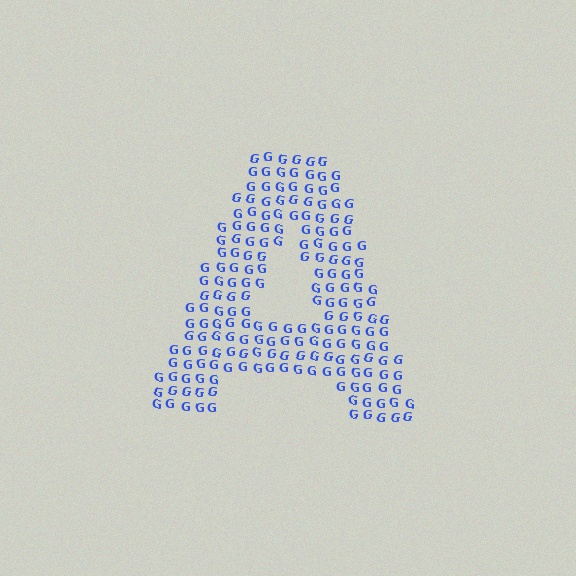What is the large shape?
The large shape is the letter A.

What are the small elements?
The small elements are letter G's.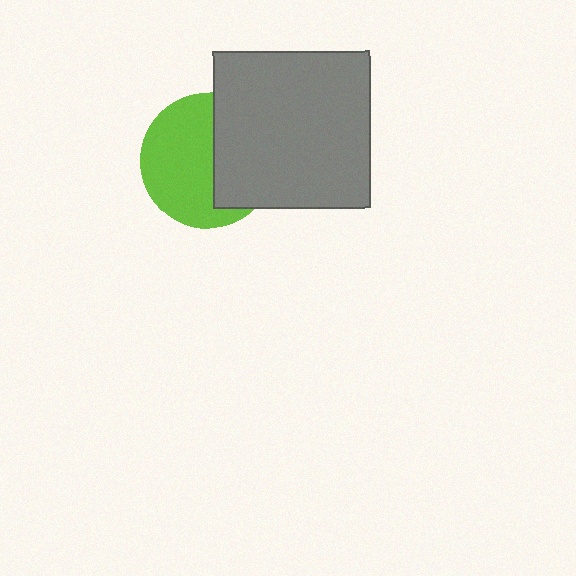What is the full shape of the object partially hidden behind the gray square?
The partially hidden object is a lime circle.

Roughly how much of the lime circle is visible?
About half of it is visible (roughly 58%).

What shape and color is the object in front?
The object in front is a gray square.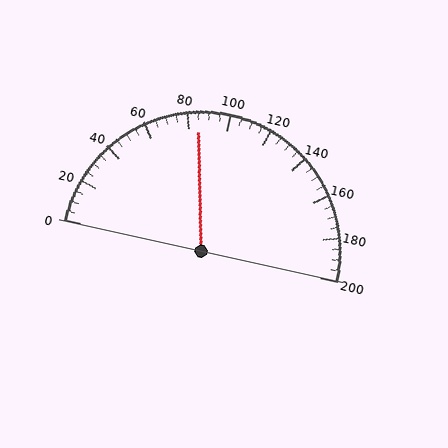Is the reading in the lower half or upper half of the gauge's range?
The reading is in the lower half of the range (0 to 200).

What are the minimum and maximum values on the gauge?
The gauge ranges from 0 to 200.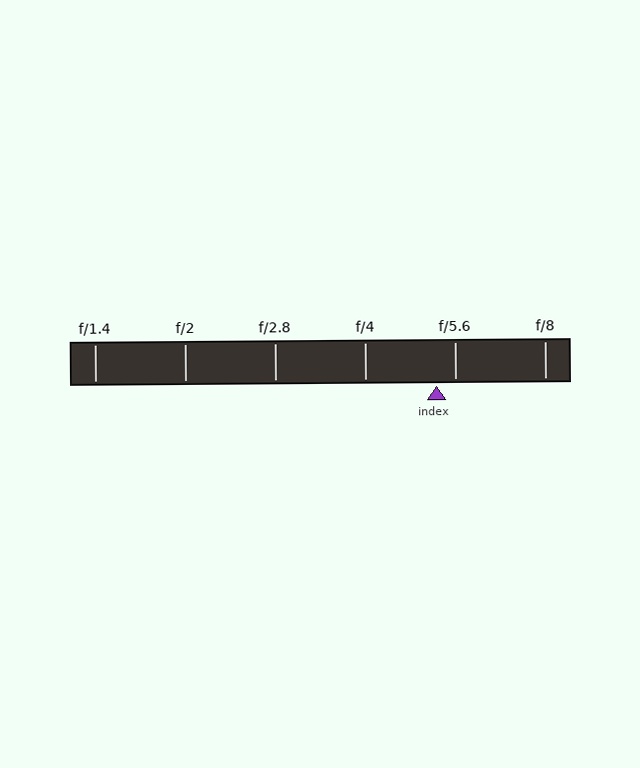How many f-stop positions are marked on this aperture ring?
There are 6 f-stop positions marked.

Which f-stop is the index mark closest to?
The index mark is closest to f/5.6.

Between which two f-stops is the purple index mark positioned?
The index mark is between f/4 and f/5.6.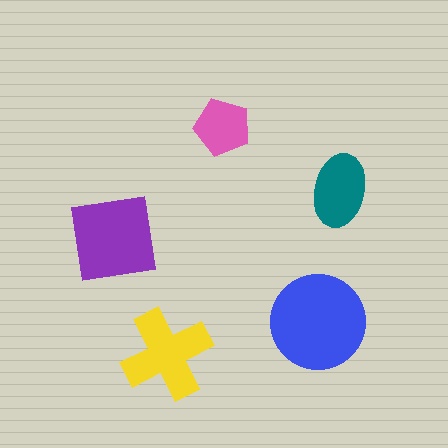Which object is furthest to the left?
The purple square is leftmost.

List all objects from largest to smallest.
The blue circle, the purple square, the yellow cross, the teal ellipse, the pink pentagon.